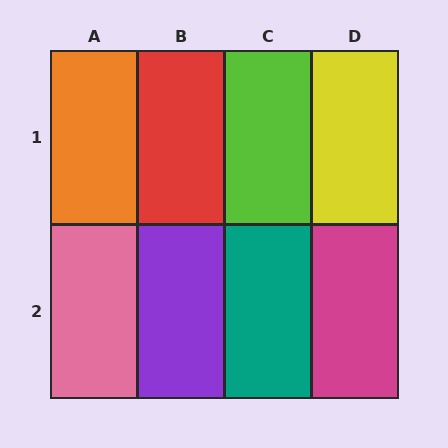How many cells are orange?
1 cell is orange.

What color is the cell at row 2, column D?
Magenta.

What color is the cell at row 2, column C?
Teal.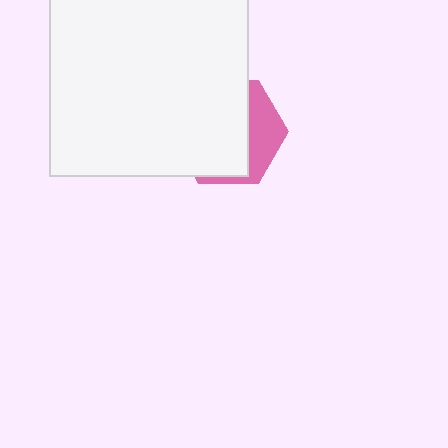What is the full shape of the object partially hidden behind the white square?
The partially hidden object is a pink hexagon.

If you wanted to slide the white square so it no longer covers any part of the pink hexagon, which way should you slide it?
Slide it left — that is the most direct way to separate the two shapes.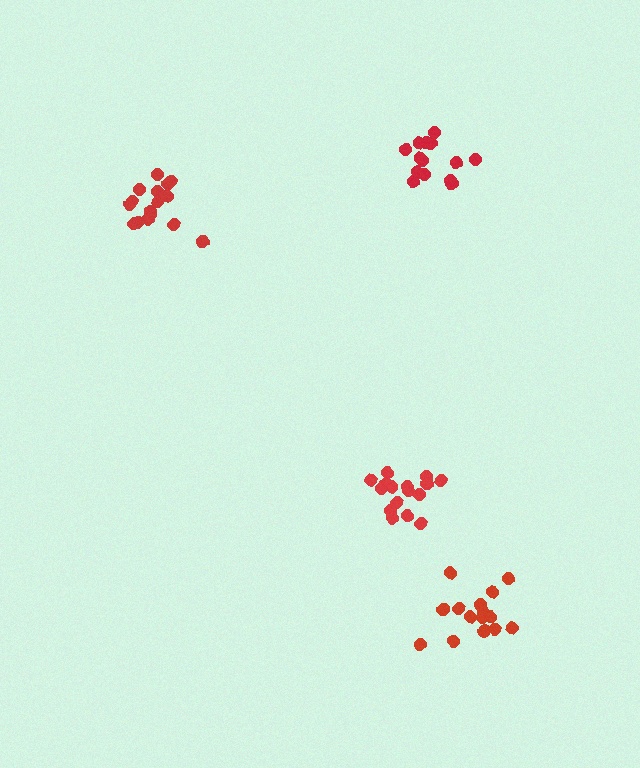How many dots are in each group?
Group 1: 16 dots, Group 2: 14 dots, Group 3: 16 dots, Group 4: 15 dots (61 total).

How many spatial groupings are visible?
There are 4 spatial groupings.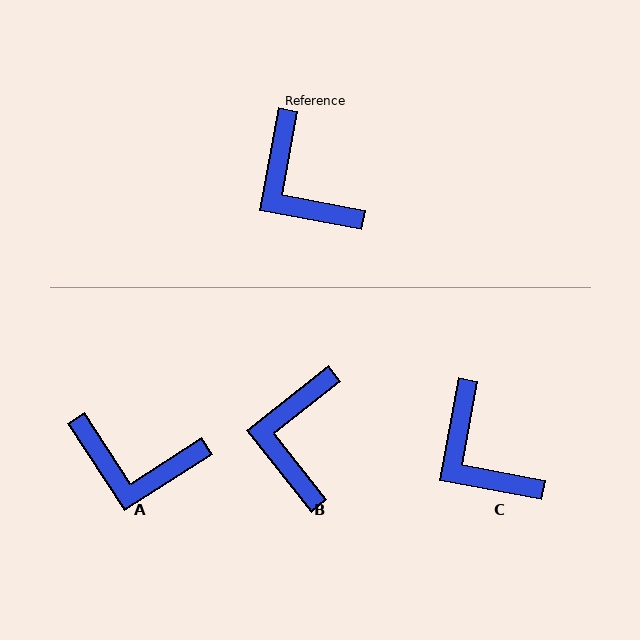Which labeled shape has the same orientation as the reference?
C.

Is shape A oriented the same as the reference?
No, it is off by about 43 degrees.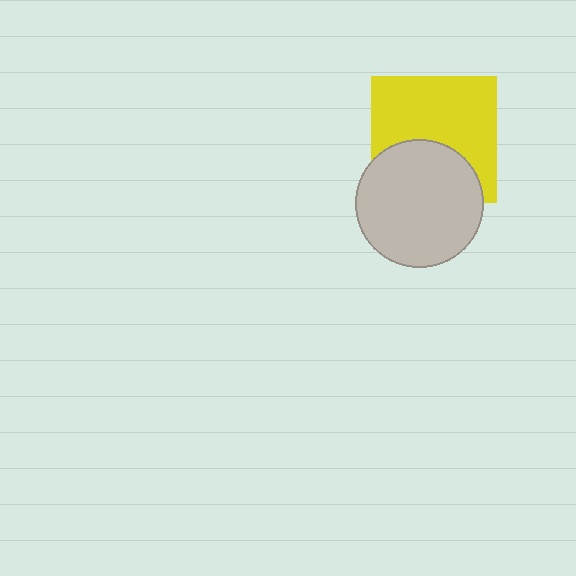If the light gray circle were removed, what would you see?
You would see the complete yellow square.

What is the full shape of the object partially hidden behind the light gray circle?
The partially hidden object is a yellow square.